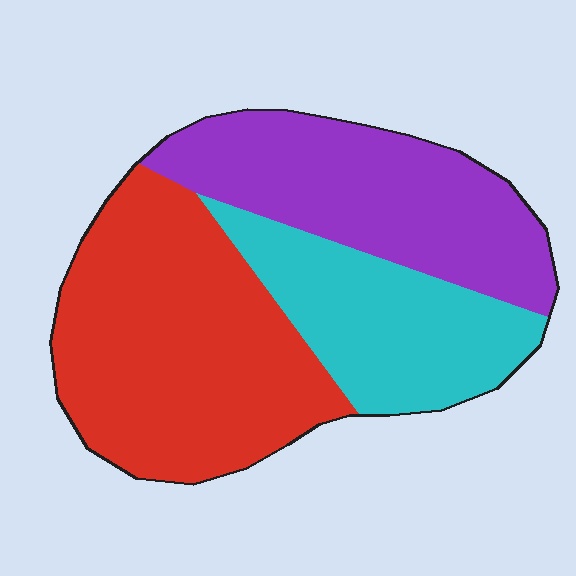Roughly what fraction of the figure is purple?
Purple covers around 30% of the figure.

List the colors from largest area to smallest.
From largest to smallest: red, purple, cyan.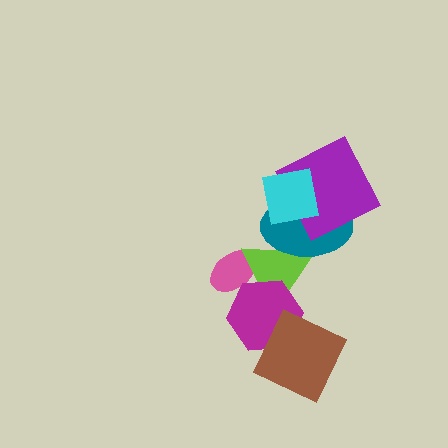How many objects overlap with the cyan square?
2 objects overlap with the cyan square.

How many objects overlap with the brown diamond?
1 object overlaps with the brown diamond.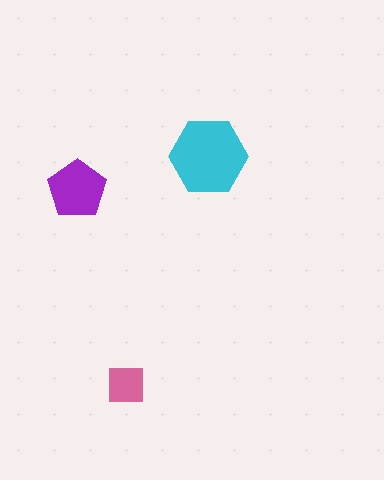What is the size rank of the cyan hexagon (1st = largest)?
1st.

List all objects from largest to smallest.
The cyan hexagon, the purple pentagon, the pink square.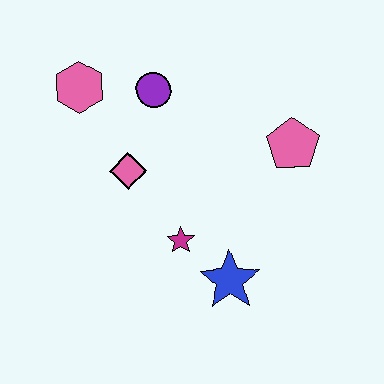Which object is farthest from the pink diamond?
The pink pentagon is farthest from the pink diamond.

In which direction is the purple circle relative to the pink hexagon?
The purple circle is to the right of the pink hexagon.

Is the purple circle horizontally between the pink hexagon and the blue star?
Yes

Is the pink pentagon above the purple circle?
No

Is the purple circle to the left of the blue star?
Yes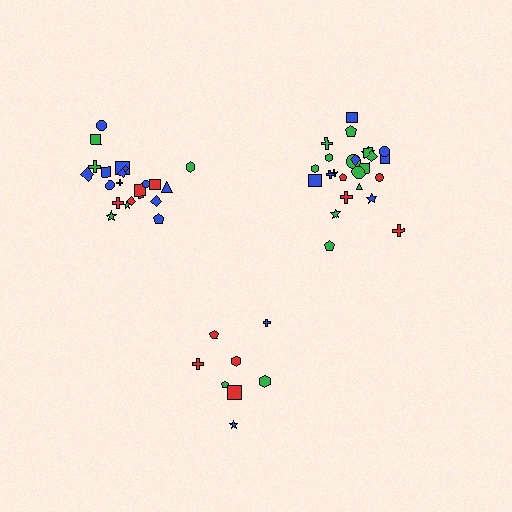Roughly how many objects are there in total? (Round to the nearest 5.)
Roughly 55 objects in total.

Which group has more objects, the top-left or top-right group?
The top-right group.